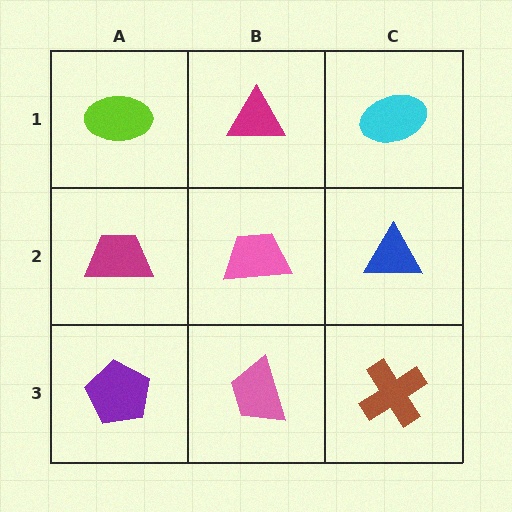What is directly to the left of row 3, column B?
A purple pentagon.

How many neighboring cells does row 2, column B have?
4.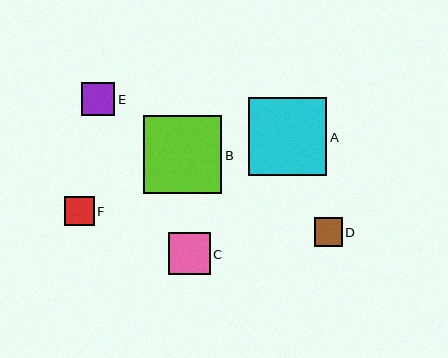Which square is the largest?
Square B is the largest with a size of approximately 78 pixels.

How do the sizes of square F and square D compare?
Square F and square D are approximately the same size.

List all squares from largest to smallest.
From largest to smallest: B, A, C, E, F, D.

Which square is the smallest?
Square D is the smallest with a size of approximately 28 pixels.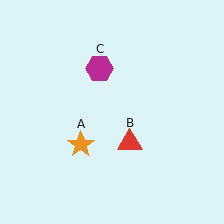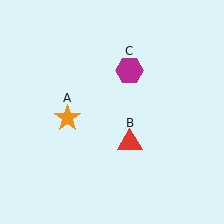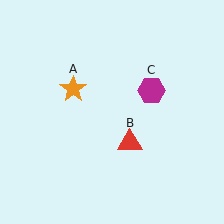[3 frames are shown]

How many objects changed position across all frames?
2 objects changed position: orange star (object A), magenta hexagon (object C).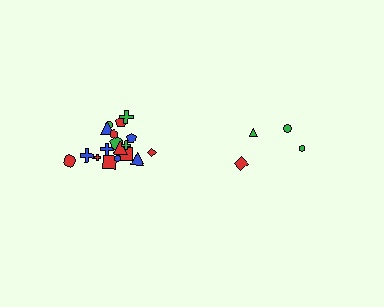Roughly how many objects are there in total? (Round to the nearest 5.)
Roughly 20 objects in total.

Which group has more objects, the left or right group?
The left group.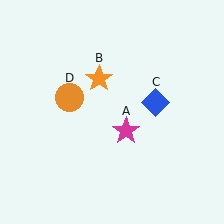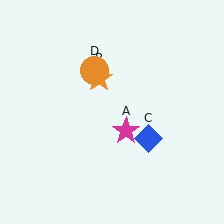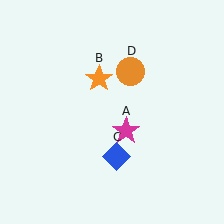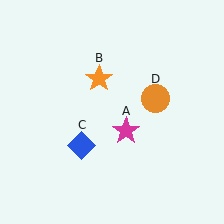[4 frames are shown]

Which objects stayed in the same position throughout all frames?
Magenta star (object A) and orange star (object B) remained stationary.